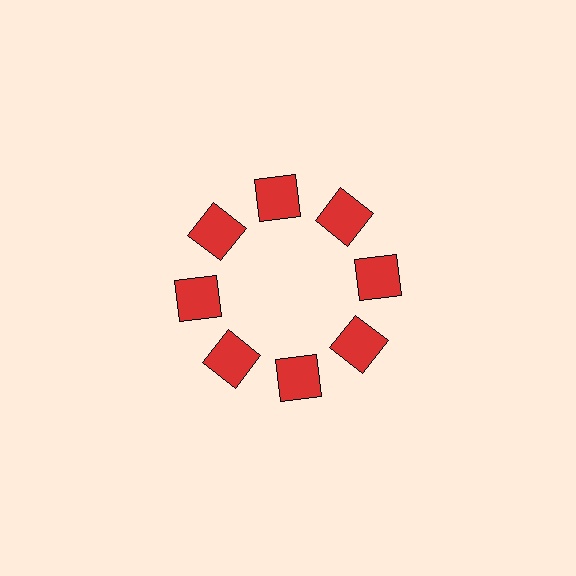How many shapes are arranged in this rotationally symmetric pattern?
There are 8 shapes, arranged in 8 groups of 1.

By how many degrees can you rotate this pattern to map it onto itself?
The pattern maps onto itself every 45 degrees of rotation.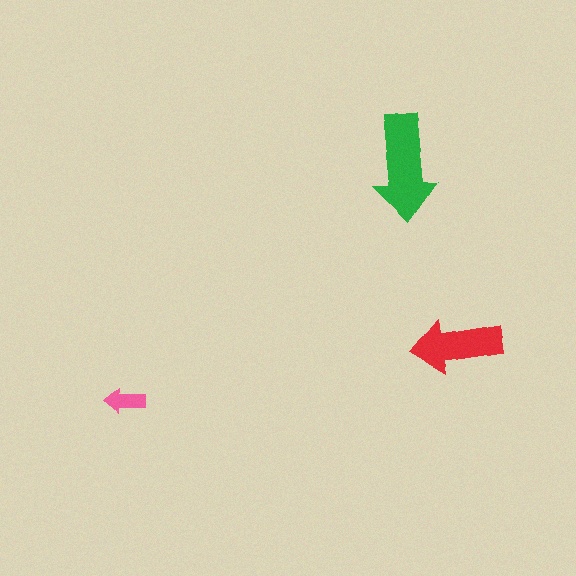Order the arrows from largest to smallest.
the green one, the red one, the pink one.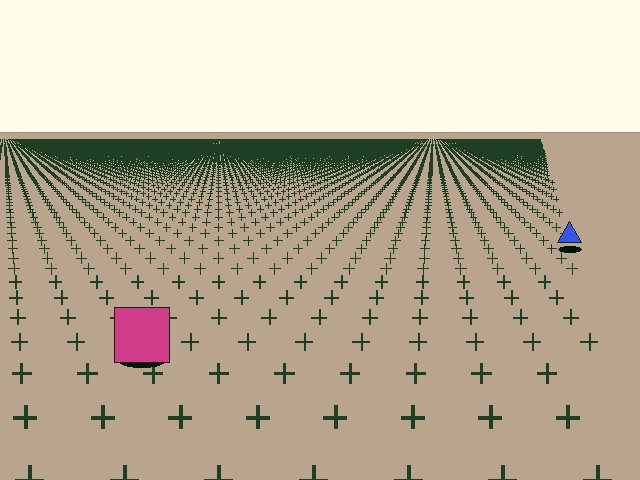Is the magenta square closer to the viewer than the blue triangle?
Yes. The magenta square is closer — you can tell from the texture gradient: the ground texture is coarser near it.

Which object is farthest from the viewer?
The blue triangle is farthest from the viewer. It appears smaller and the ground texture around it is denser.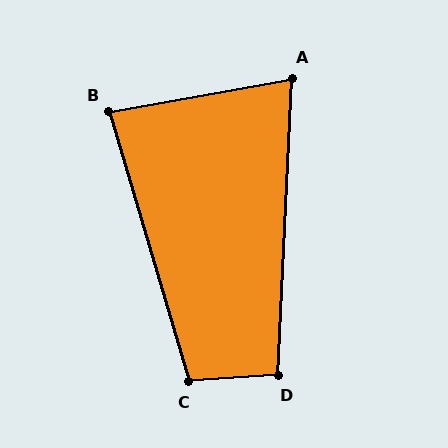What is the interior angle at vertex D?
Approximately 96 degrees (obtuse).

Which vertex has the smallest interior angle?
A, at approximately 77 degrees.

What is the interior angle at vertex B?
Approximately 84 degrees (acute).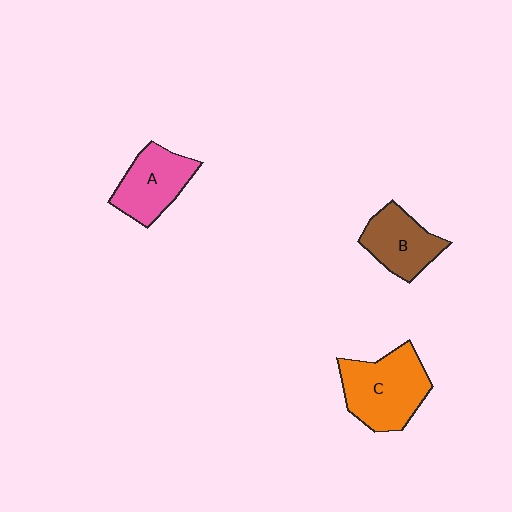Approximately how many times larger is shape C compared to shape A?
Approximately 1.3 times.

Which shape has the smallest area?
Shape B (brown).